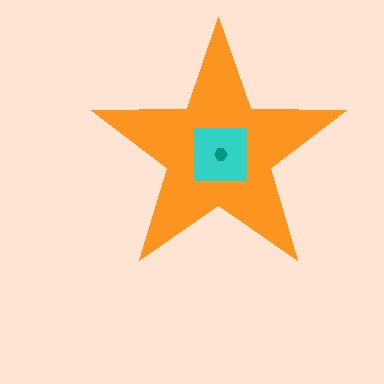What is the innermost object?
The teal hexagon.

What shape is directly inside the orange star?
The cyan square.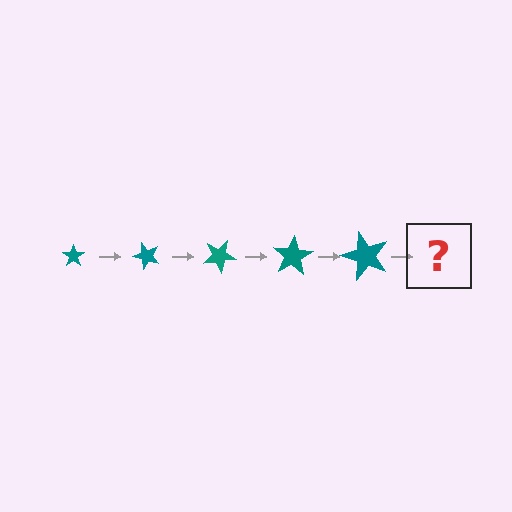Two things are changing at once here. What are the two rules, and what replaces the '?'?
The two rules are that the star grows larger each step and it rotates 50 degrees each step. The '?' should be a star, larger than the previous one and rotated 250 degrees from the start.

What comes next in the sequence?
The next element should be a star, larger than the previous one and rotated 250 degrees from the start.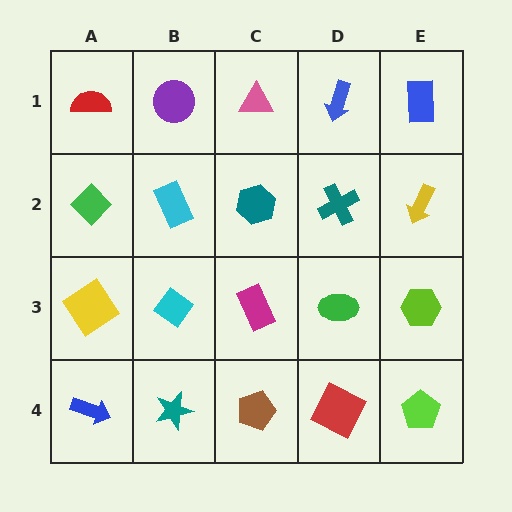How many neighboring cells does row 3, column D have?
4.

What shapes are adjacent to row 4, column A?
A yellow diamond (row 3, column A), a teal star (row 4, column B).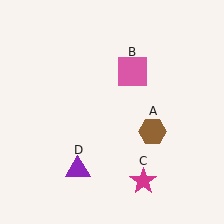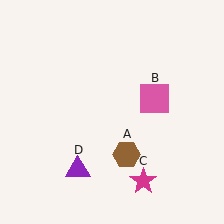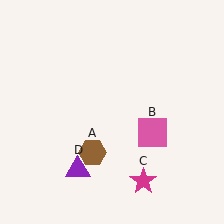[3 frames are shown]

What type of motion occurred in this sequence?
The brown hexagon (object A), pink square (object B) rotated clockwise around the center of the scene.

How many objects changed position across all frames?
2 objects changed position: brown hexagon (object A), pink square (object B).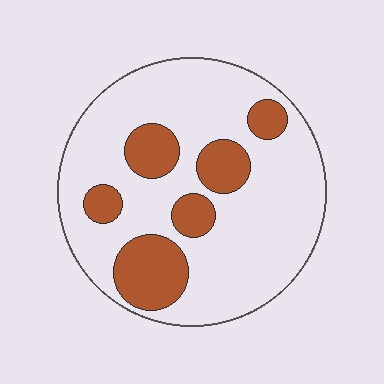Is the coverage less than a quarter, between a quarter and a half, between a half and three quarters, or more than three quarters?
Less than a quarter.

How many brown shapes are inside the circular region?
6.